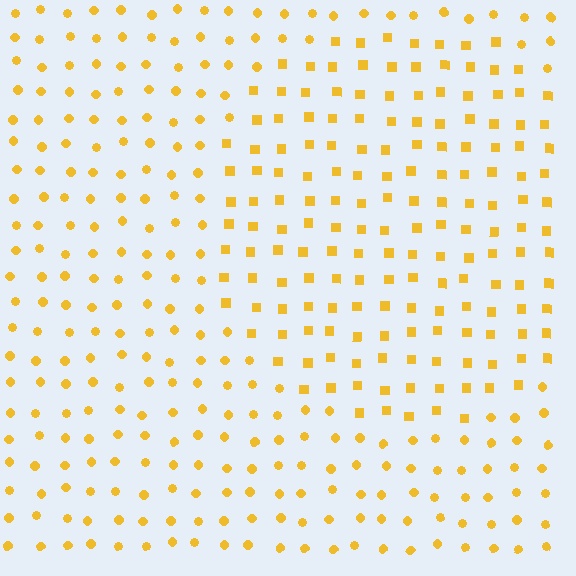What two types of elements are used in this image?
The image uses squares inside the circle region and circles outside it.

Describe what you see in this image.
The image is filled with small yellow elements arranged in a uniform grid. A circle-shaped region contains squares, while the surrounding area contains circles. The boundary is defined purely by the change in element shape.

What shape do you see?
I see a circle.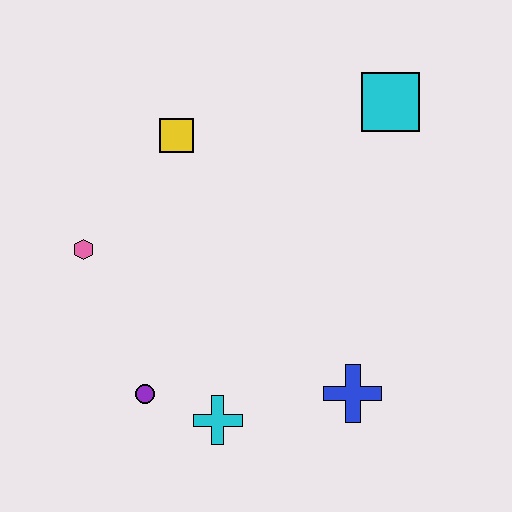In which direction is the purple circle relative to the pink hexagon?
The purple circle is below the pink hexagon.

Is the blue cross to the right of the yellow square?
Yes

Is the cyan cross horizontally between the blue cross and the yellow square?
Yes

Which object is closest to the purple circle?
The cyan cross is closest to the purple circle.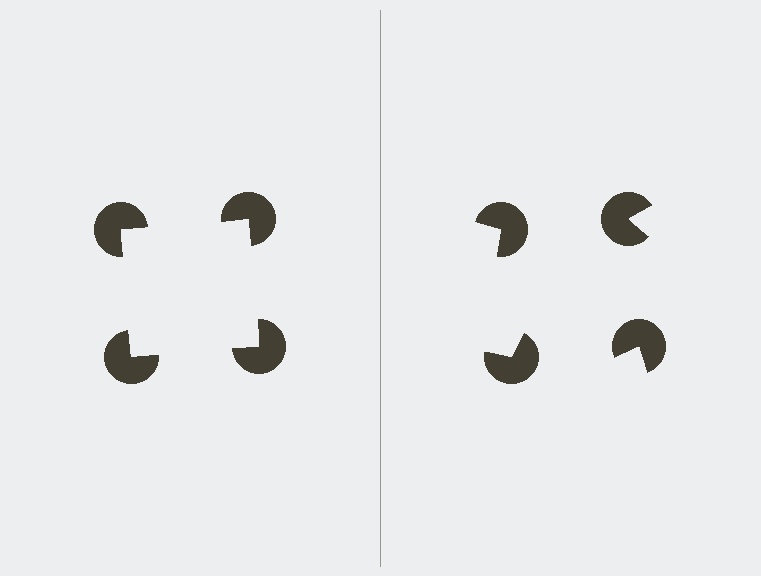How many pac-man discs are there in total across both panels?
8 — 4 on each side.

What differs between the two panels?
The pac-man discs are positioned identically on both sides; only the wedge orientations differ. On the left they align to a square; on the right they are misaligned.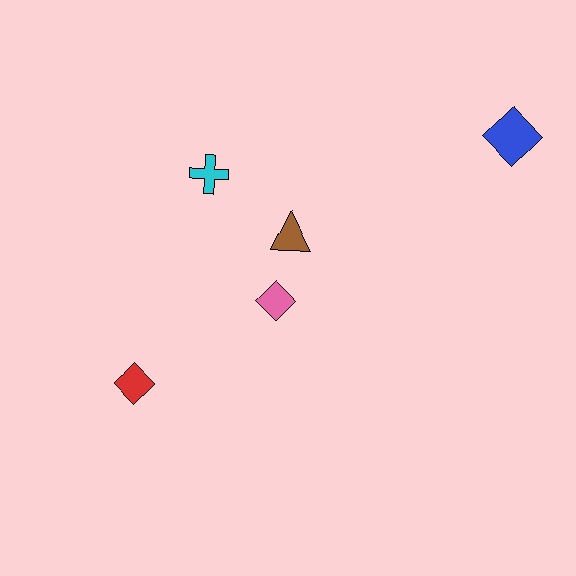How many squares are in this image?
There are no squares.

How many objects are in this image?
There are 5 objects.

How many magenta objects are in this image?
There are no magenta objects.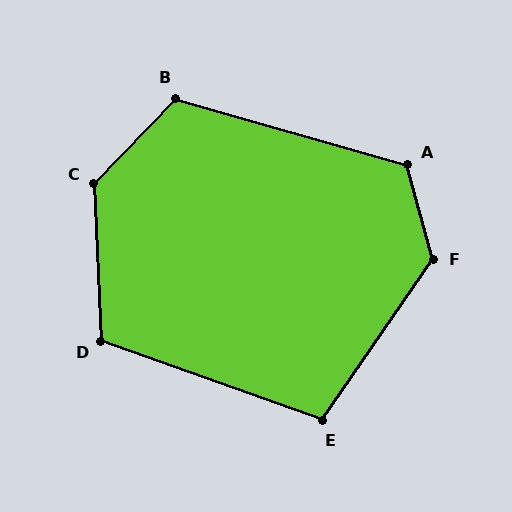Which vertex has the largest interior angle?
C, at approximately 134 degrees.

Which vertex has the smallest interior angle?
E, at approximately 105 degrees.